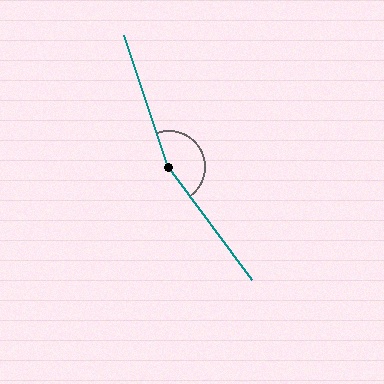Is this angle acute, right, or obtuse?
It is obtuse.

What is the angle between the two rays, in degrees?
Approximately 162 degrees.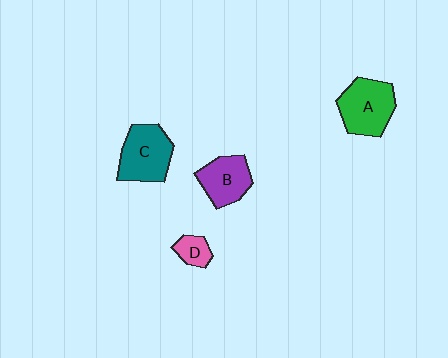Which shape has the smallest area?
Shape D (pink).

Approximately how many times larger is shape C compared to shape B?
Approximately 1.3 times.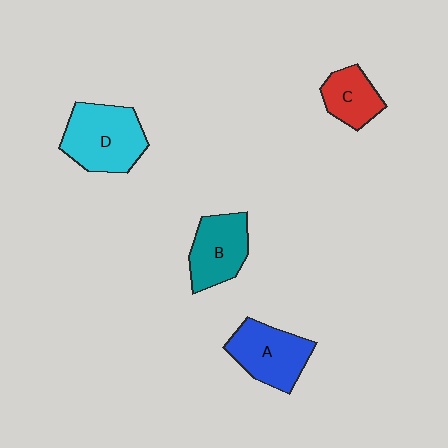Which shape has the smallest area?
Shape C (red).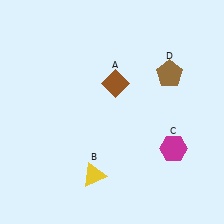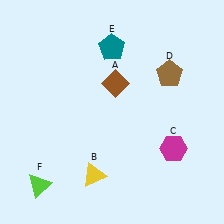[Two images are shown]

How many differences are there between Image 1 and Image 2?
There are 2 differences between the two images.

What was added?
A teal pentagon (E), a lime triangle (F) were added in Image 2.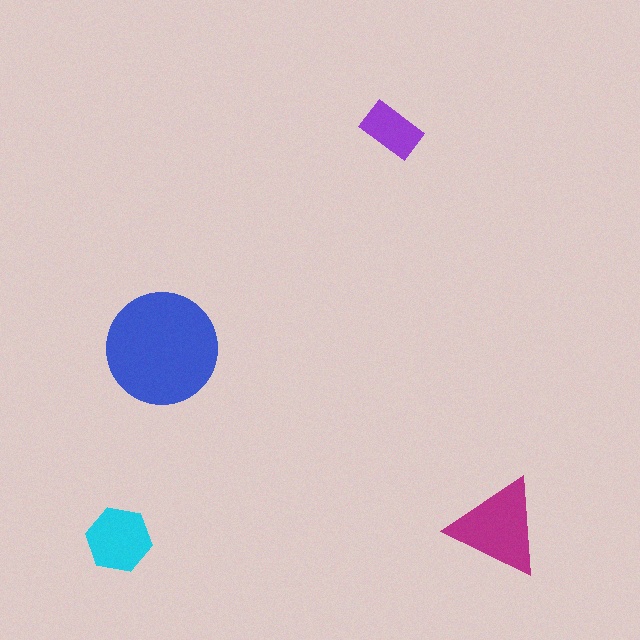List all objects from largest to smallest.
The blue circle, the magenta triangle, the cyan hexagon, the purple rectangle.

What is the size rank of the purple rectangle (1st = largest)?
4th.